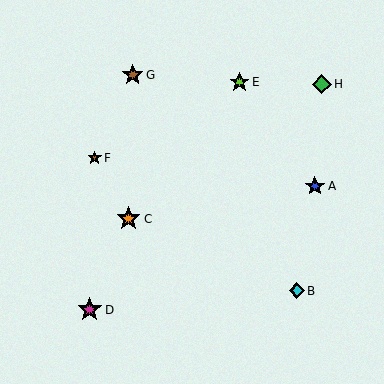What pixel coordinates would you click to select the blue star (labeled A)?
Click at (315, 186) to select the blue star A.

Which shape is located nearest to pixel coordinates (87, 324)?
The magenta star (labeled D) at (90, 310) is nearest to that location.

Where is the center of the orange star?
The center of the orange star is at (129, 219).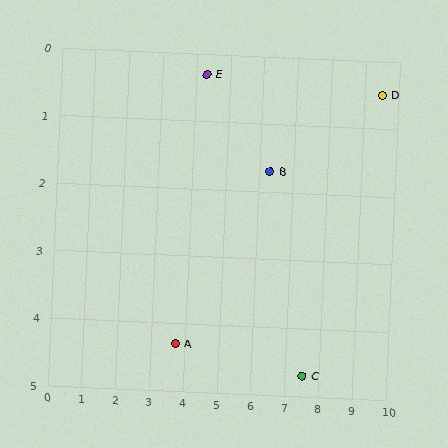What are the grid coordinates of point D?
Point D is at approximately (9.5, 0.5).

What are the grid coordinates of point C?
Point C is at approximately (7.5, 4.7).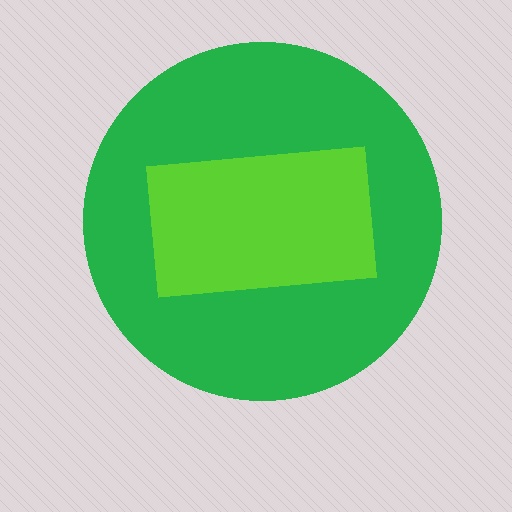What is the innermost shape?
The lime rectangle.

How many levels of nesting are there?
2.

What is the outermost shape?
The green circle.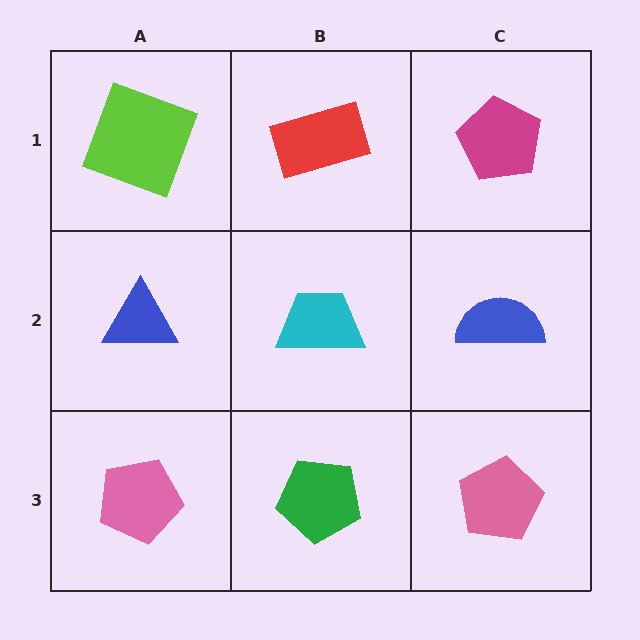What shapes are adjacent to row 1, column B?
A cyan trapezoid (row 2, column B), a lime square (row 1, column A), a magenta pentagon (row 1, column C).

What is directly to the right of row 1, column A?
A red rectangle.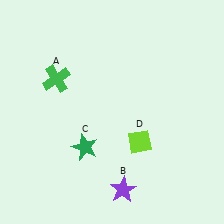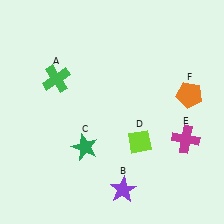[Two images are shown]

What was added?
A magenta cross (E), an orange pentagon (F) were added in Image 2.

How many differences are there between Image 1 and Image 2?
There are 2 differences between the two images.